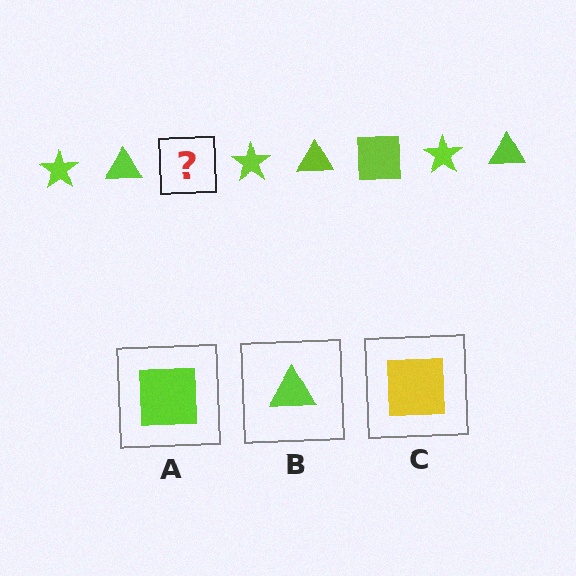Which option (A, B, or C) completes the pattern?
A.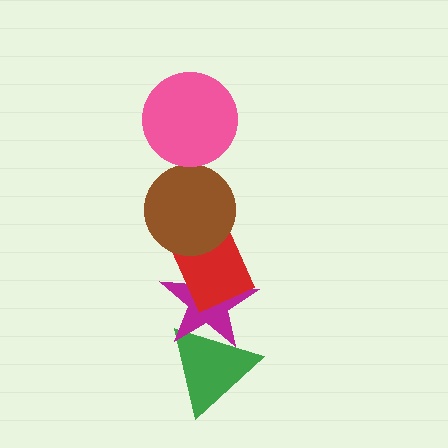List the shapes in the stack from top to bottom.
From top to bottom: the pink circle, the brown circle, the red rectangle, the magenta star, the green triangle.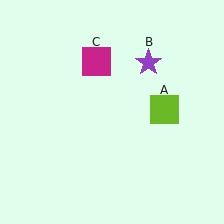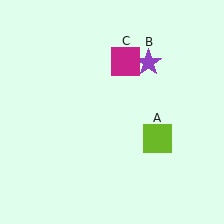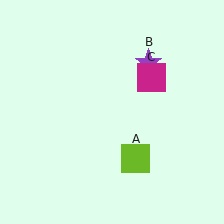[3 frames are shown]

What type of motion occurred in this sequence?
The lime square (object A), magenta square (object C) rotated clockwise around the center of the scene.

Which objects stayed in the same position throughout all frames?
Purple star (object B) remained stationary.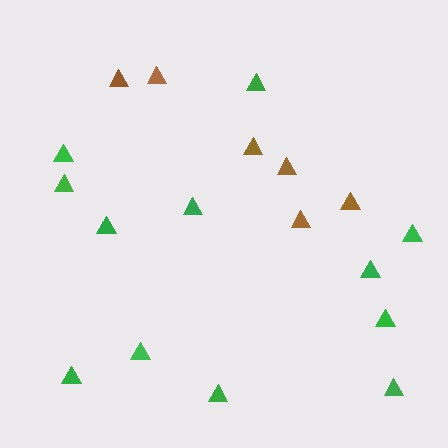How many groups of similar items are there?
There are 2 groups: one group of green triangles (12) and one group of brown triangles (6).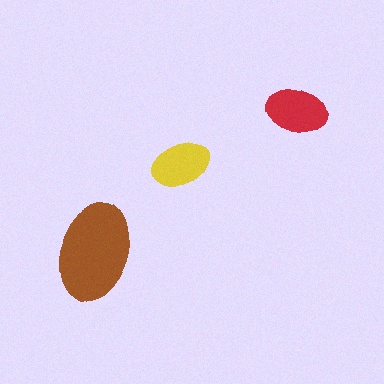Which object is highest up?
The red ellipse is topmost.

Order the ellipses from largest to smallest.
the brown one, the red one, the yellow one.